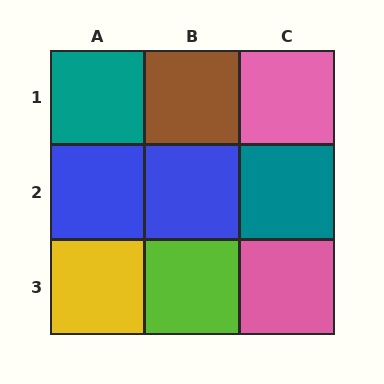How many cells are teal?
2 cells are teal.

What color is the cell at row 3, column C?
Pink.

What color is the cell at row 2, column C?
Teal.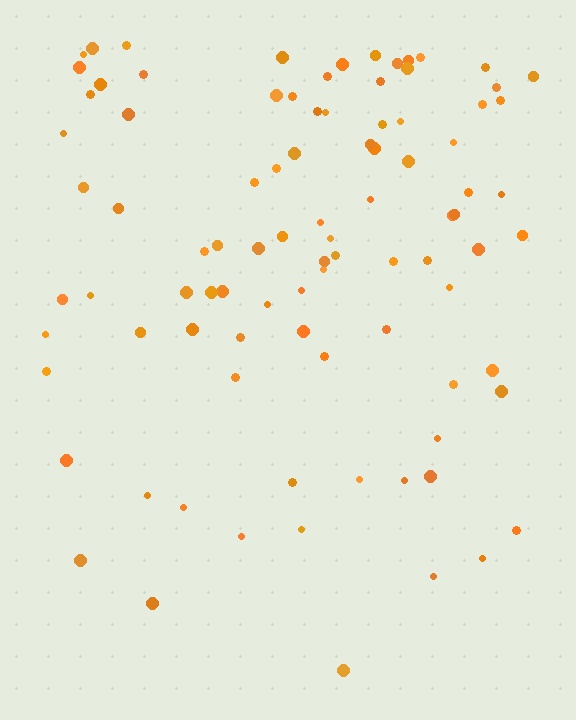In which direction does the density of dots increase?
From bottom to top, with the top side densest.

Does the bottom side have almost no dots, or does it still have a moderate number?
Still a moderate number, just noticeably fewer than the top.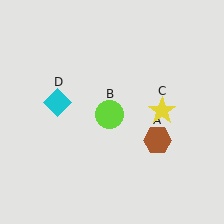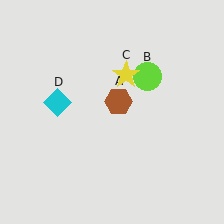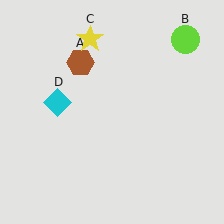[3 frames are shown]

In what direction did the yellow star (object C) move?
The yellow star (object C) moved up and to the left.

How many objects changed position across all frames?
3 objects changed position: brown hexagon (object A), lime circle (object B), yellow star (object C).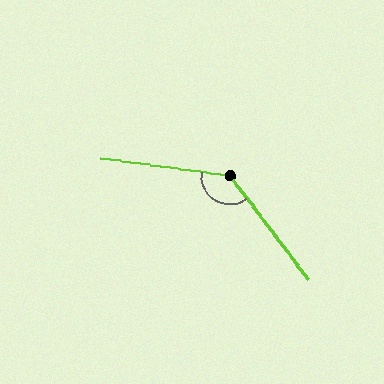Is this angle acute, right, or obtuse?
It is obtuse.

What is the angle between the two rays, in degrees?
Approximately 135 degrees.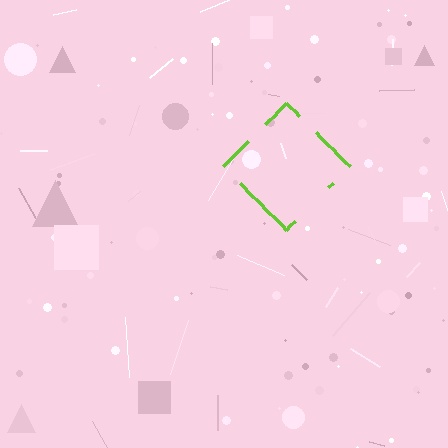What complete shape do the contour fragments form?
The contour fragments form a diamond.